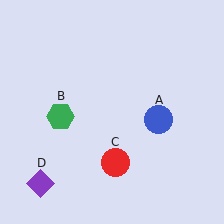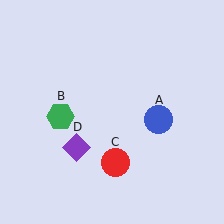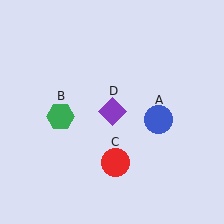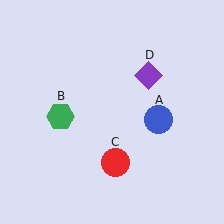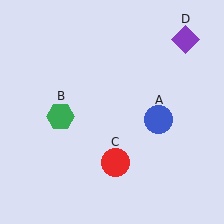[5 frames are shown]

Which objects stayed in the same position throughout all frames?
Blue circle (object A) and green hexagon (object B) and red circle (object C) remained stationary.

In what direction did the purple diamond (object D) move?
The purple diamond (object D) moved up and to the right.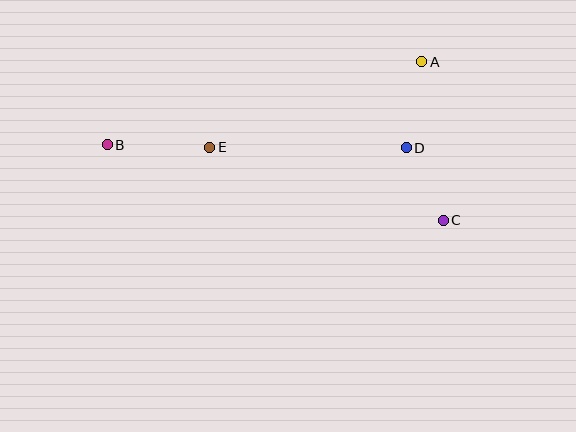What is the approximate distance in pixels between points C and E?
The distance between C and E is approximately 244 pixels.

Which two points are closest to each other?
Points C and D are closest to each other.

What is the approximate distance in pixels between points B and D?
The distance between B and D is approximately 299 pixels.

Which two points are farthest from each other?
Points B and C are farthest from each other.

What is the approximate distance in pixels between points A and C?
The distance between A and C is approximately 160 pixels.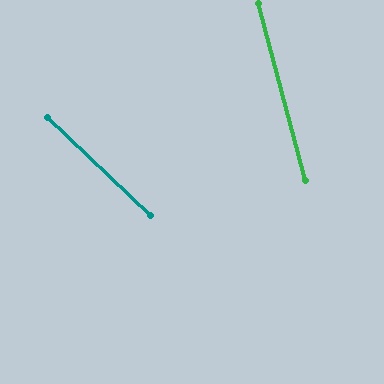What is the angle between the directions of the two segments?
Approximately 32 degrees.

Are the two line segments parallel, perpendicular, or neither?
Neither parallel nor perpendicular — they differ by about 32°.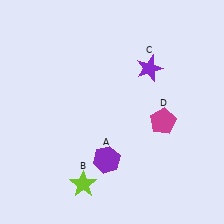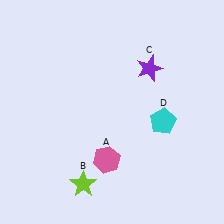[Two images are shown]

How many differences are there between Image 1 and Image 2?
There are 2 differences between the two images.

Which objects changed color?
A changed from purple to pink. D changed from magenta to cyan.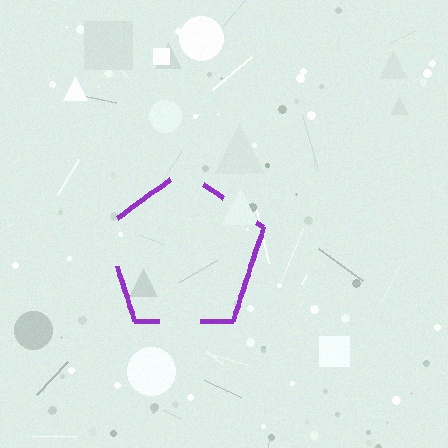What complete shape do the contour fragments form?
The contour fragments form a pentagon.